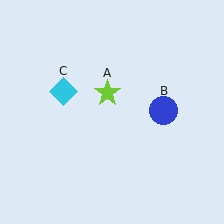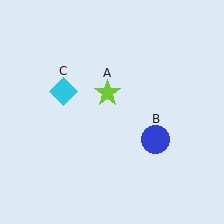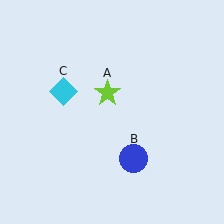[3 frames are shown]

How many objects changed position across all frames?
1 object changed position: blue circle (object B).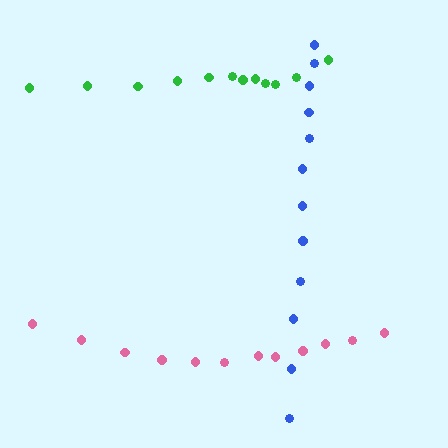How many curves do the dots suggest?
There are 3 distinct paths.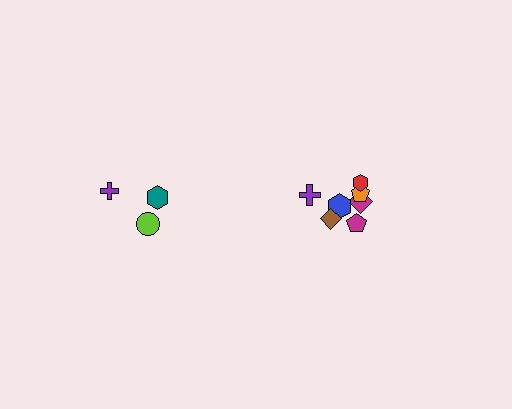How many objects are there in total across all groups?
There are 10 objects.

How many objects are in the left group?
There are 3 objects.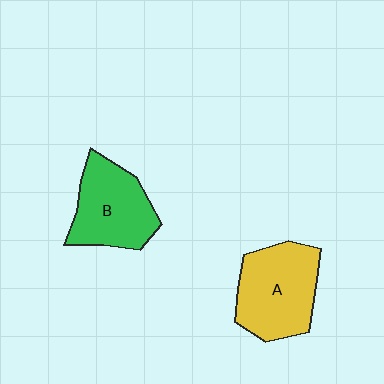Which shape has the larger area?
Shape A (yellow).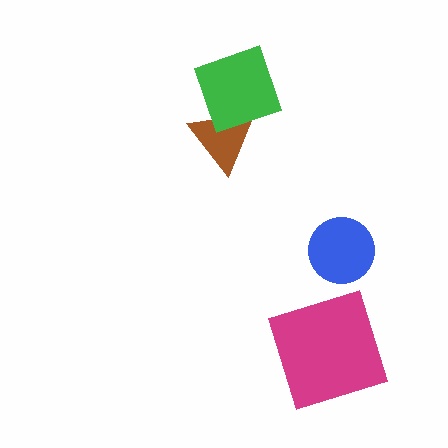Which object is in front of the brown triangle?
The green diamond is in front of the brown triangle.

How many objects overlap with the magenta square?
0 objects overlap with the magenta square.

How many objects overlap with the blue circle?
0 objects overlap with the blue circle.